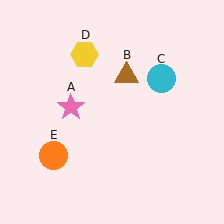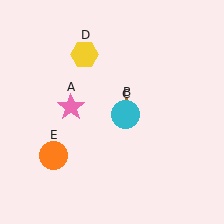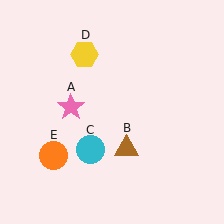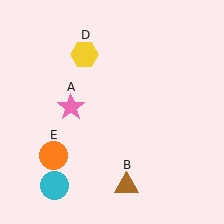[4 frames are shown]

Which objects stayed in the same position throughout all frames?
Pink star (object A) and yellow hexagon (object D) and orange circle (object E) remained stationary.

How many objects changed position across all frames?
2 objects changed position: brown triangle (object B), cyan circle (object C).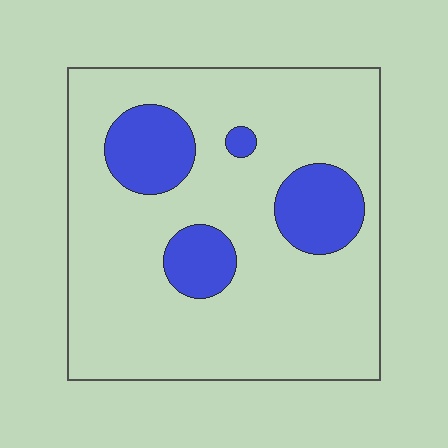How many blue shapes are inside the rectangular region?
4.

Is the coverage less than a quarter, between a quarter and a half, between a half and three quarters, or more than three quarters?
Less than a quarter.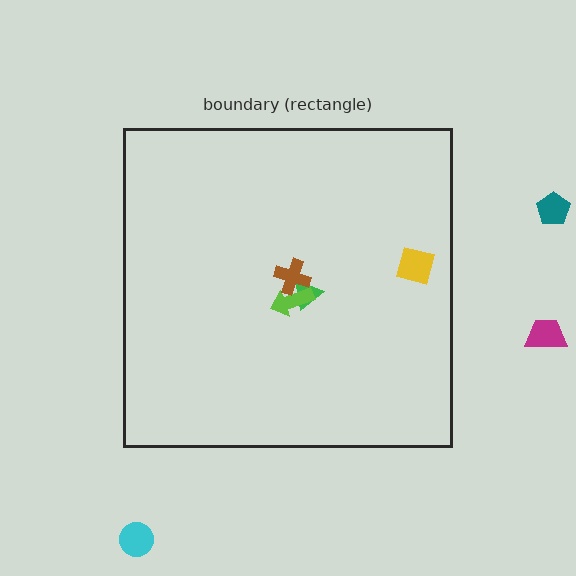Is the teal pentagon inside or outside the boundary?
Outside.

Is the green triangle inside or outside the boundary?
Inside.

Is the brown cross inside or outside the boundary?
Inside.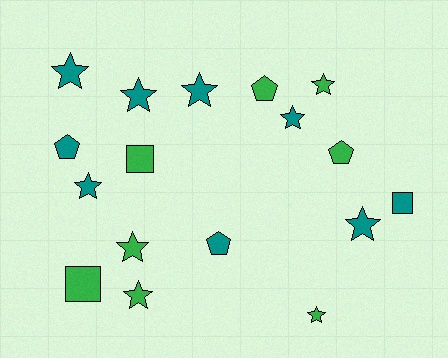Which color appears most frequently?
Teal, with 9 objects.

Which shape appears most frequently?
Star, with 10 objects.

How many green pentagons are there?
There are 2 green pentagons.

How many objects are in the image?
There are 17 objects.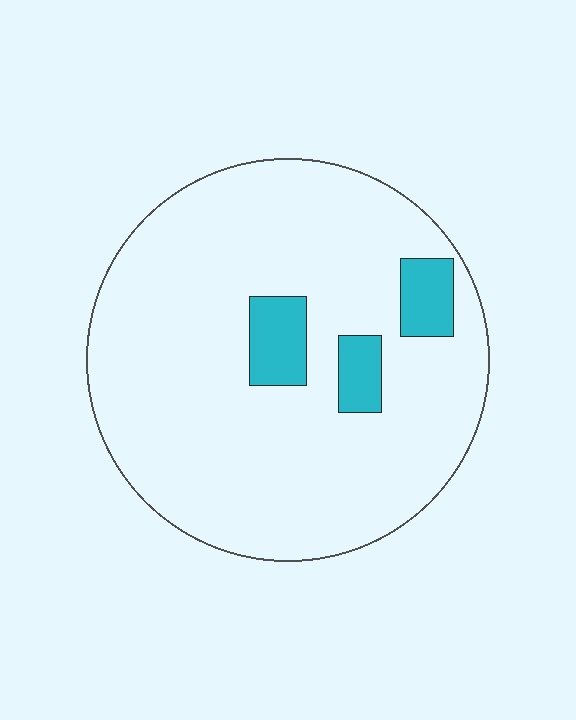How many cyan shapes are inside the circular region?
3.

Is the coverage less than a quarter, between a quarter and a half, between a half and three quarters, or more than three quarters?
Less than a quarter.